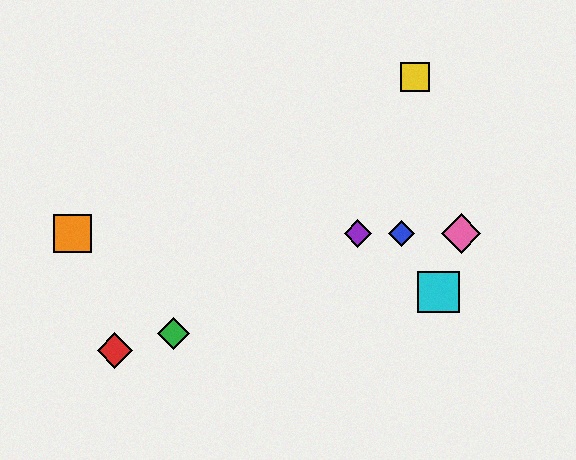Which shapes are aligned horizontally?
The blue diamond, the purple diamond, the orange square, the pink diamond are aligned horizontally.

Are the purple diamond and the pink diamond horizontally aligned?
Yes, both are at y≈233.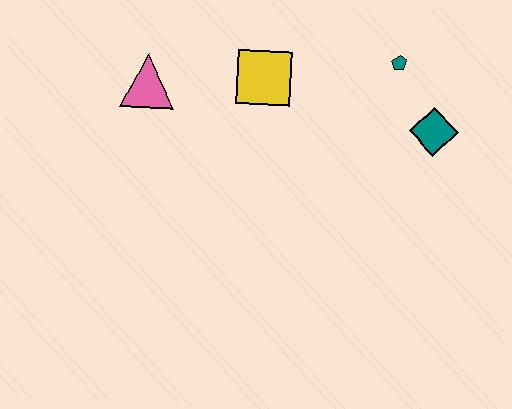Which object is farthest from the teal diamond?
The pink triangle is farthest from the teal diamond.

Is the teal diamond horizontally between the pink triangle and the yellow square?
No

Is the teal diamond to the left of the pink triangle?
No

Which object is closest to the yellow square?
The pink triangle is closest to the yellow square.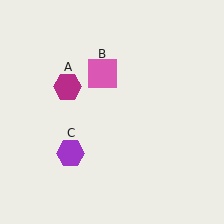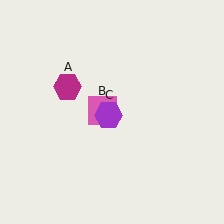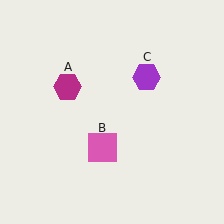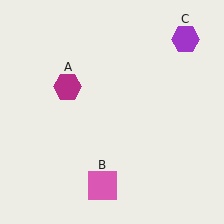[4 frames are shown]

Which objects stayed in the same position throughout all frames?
Magenta hexagon (object A) remained stationary.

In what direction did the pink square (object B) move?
The pink square (object B) moved down.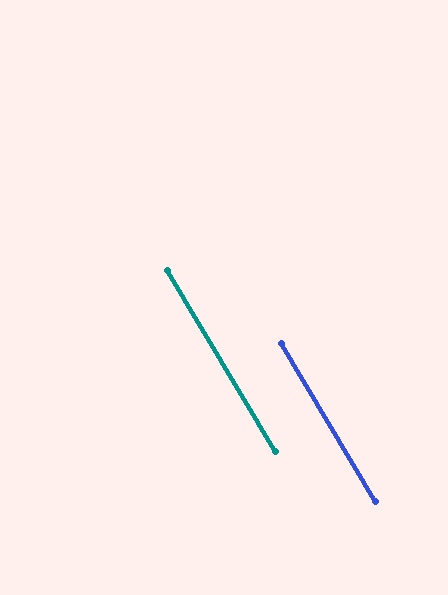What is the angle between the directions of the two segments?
Approximately 0 degrees.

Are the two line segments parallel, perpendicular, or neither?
Parallel — their directions differ by only 0.2°.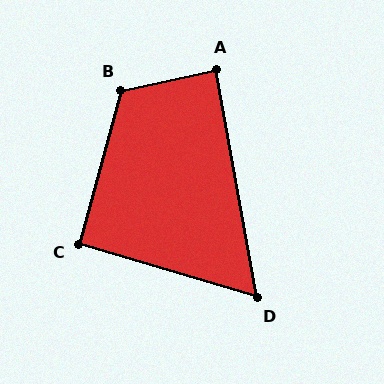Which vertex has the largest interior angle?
B, at approximately 117 degrees.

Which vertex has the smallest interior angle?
D, at approximately 63 degrees.